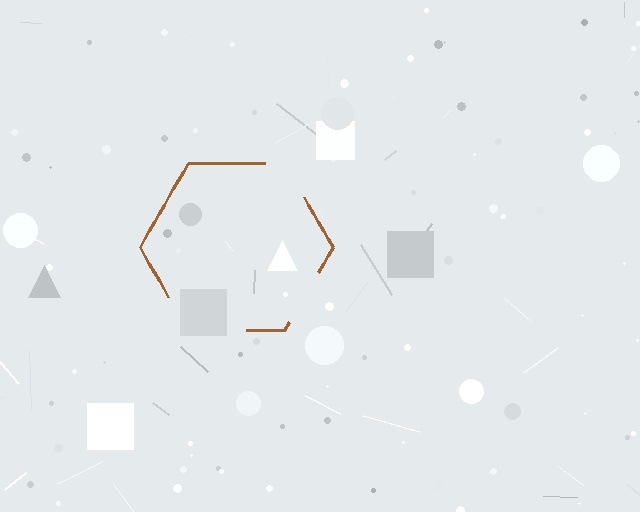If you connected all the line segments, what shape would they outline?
They would outline a hexagon.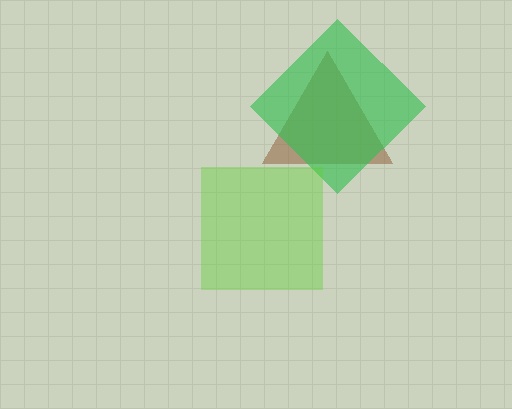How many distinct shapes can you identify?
There are 3 distinct shapes: a brown triangle, a green diamond, a lime square.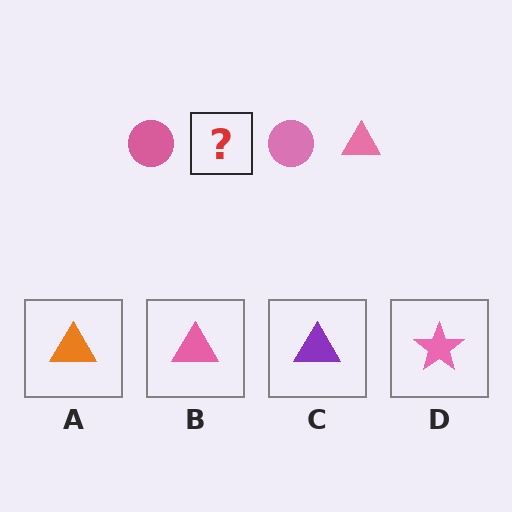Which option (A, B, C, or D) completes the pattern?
B.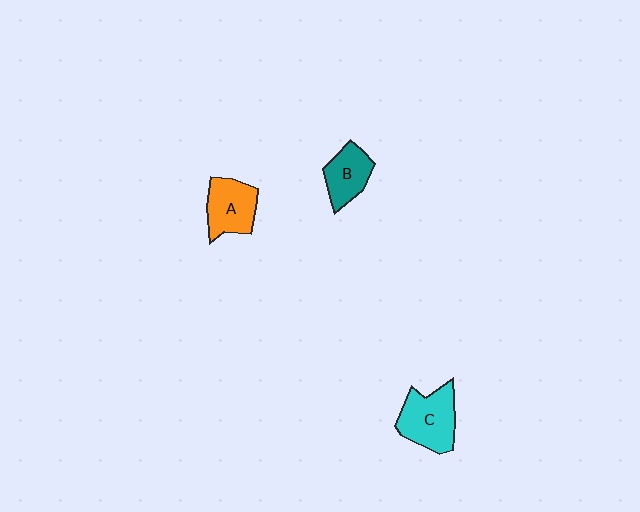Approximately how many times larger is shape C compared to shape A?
Approximately 1.2 times.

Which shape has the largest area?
Shape C (cyan).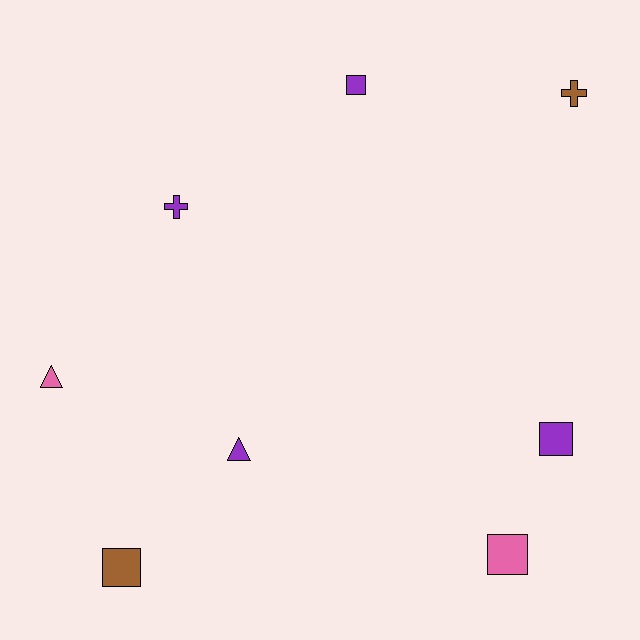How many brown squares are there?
There is 1 brown square.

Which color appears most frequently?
Purple, with 4 objects.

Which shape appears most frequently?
Square, with 4 objects.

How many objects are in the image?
There are 8 objects.